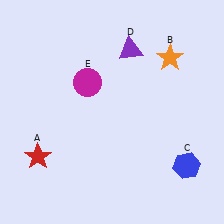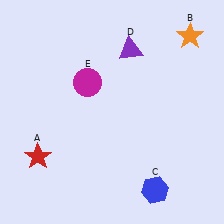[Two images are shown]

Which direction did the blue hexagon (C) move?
The blue hexagon (C) moved left.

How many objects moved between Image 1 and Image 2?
2 objects moved between the two images.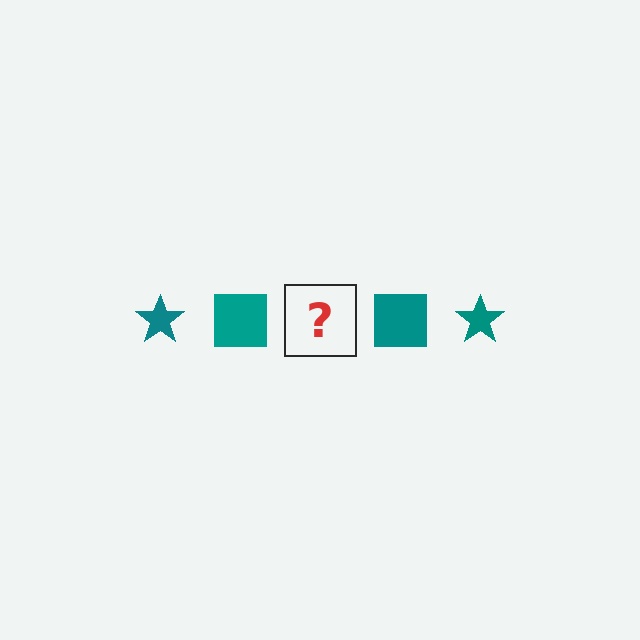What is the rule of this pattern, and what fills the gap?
The rule is that the pattern cycles through star, square shapes in teal. The gap should be filled with a teal star.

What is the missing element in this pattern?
The missing element is a teal star.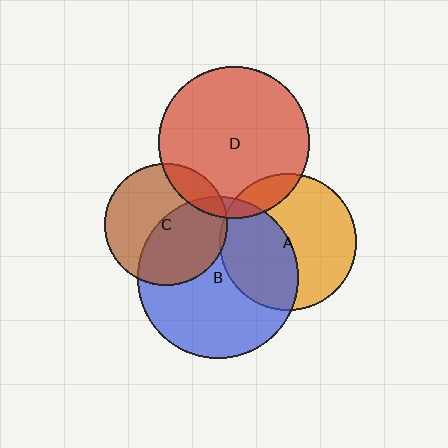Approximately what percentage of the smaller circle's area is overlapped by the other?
Approximately 5%.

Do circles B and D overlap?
Yes.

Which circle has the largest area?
Circle B (blue).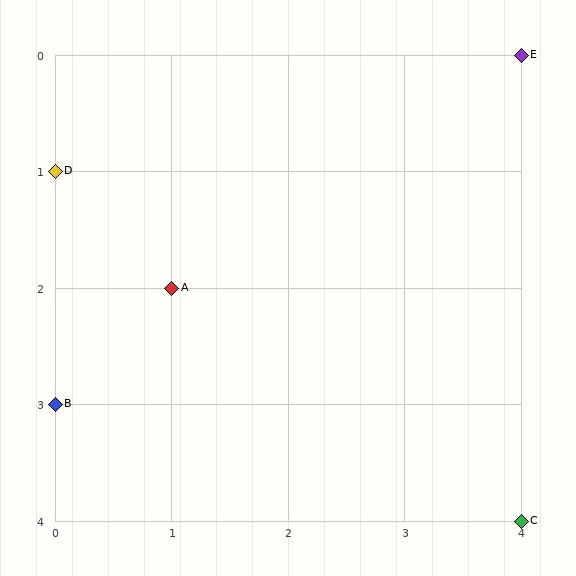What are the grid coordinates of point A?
Point A is at grid coordinates (1, 2).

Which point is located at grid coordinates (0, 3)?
Point B is at (0, 3).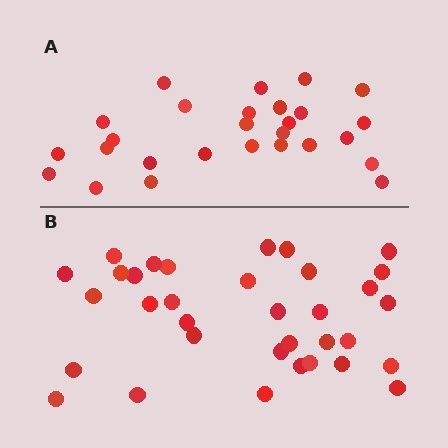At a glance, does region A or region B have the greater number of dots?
Region B (the bottom region) has more dots.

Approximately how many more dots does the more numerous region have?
Region B has roughly 8 or so more dots than region A.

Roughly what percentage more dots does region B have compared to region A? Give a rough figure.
About 25% more.